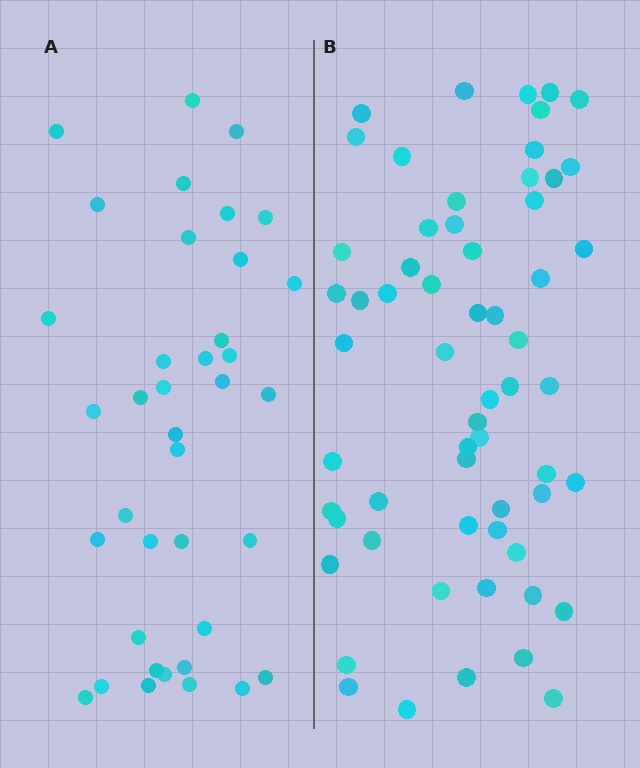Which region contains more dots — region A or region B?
Region B (the right region) has more dots.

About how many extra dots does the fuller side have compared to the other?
Region B has approximately 20 more dots than region A.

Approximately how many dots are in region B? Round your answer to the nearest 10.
About 60 dots.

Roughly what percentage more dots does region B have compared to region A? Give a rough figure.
About 60% more.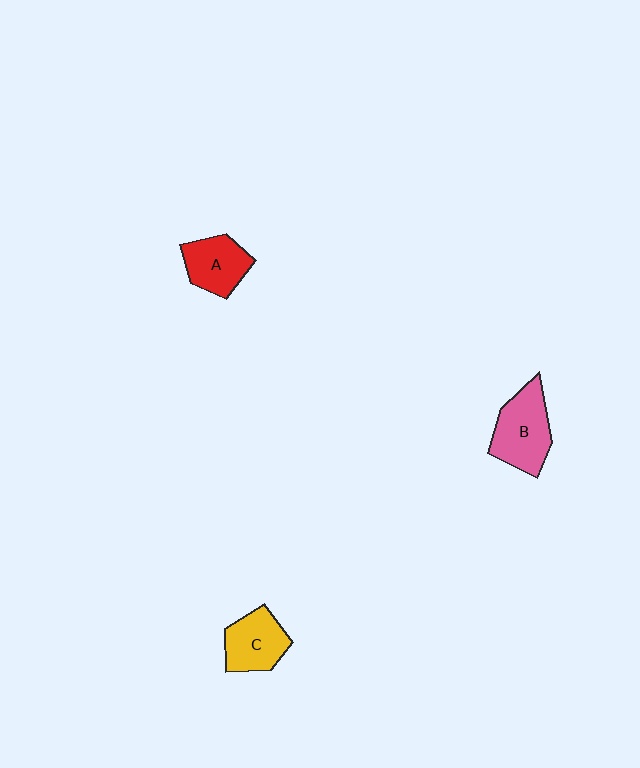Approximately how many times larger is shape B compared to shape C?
Approximately 1.2 times.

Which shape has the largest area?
Shape B (pink).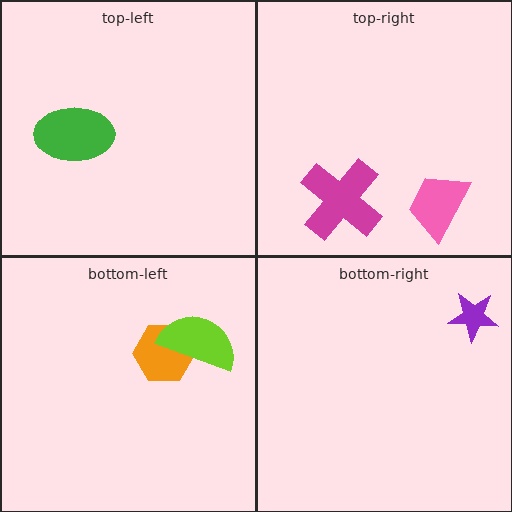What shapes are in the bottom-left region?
The orange hexagon, the lime semicircle.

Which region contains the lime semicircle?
The bottom-left region.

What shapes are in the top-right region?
The pink trapezoid, the magenta cross.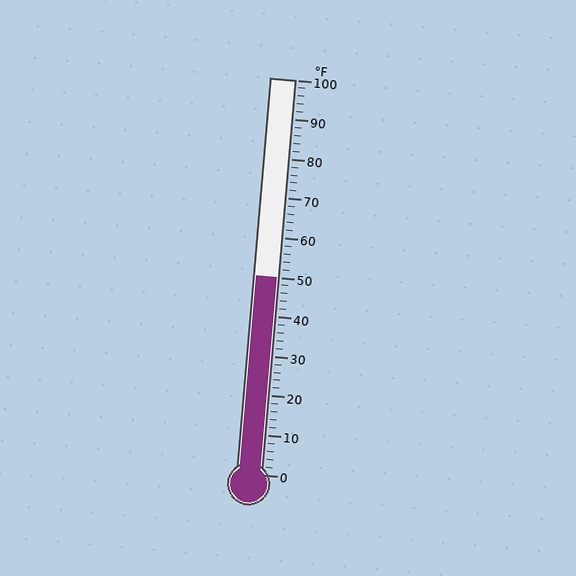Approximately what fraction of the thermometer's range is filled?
The thermometer is filled to approximately 50% of its range.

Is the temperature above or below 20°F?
The temperature is above 20°F.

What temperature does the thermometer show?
The thermometer shows approximately 50°F.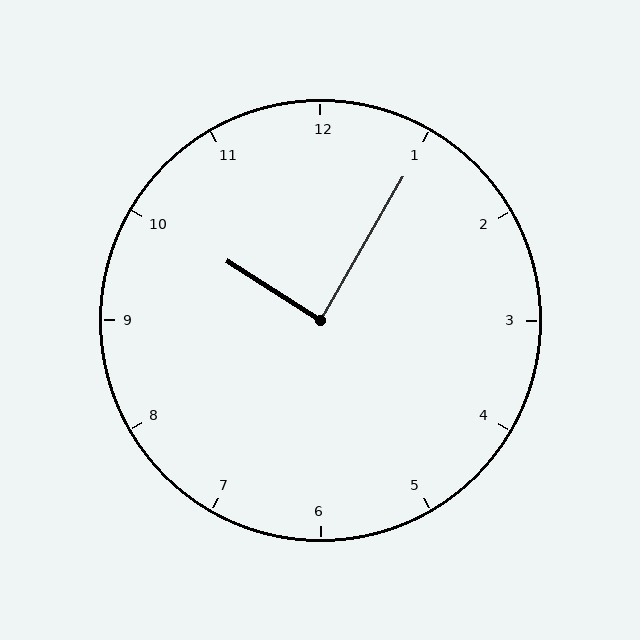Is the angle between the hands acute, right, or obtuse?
It is right.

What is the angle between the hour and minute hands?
Approximately 88 degrees.